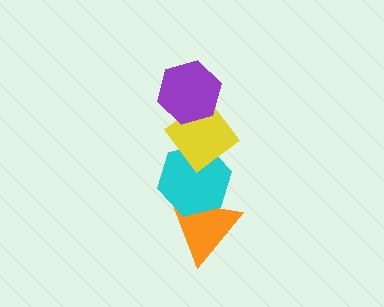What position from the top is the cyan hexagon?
The cyan hexagon is 3rd from the top.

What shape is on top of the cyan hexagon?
The yellow diamond is on top of the cyan hexagon.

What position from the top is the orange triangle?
The orange triangle is 4th from the top.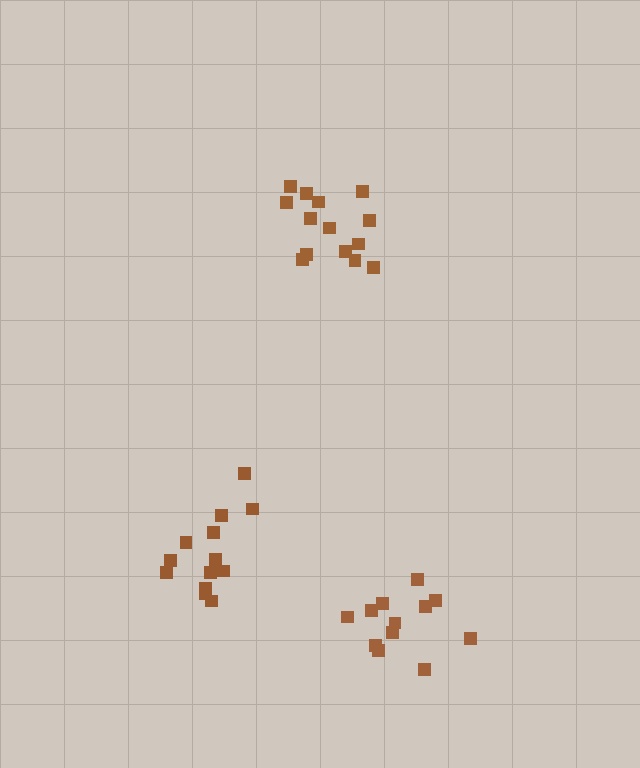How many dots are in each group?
Group 1: 12 dots, Group 2: 13 dots, Group 3: 14 dots (39 total).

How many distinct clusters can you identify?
There are 3 distinct clusters.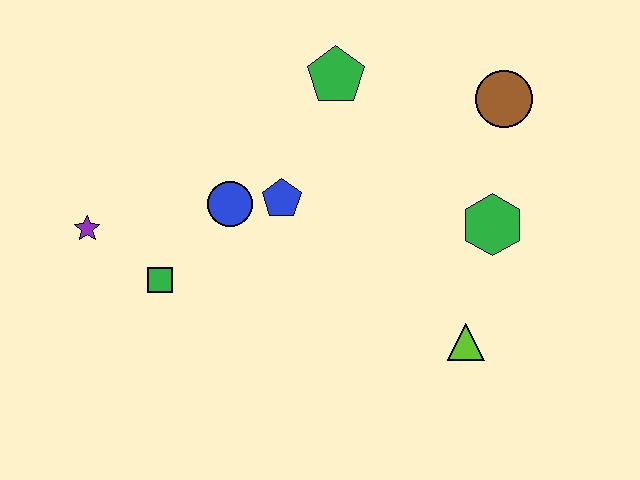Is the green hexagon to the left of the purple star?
No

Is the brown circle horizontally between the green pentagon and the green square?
No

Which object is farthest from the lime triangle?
The purple star is farthest from the lime triangle.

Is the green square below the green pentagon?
Yes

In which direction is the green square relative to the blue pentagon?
The green square is to the left of the blue pentagon.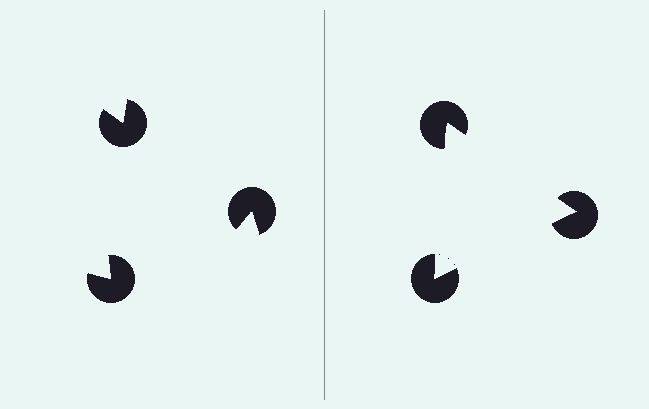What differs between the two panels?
The pac-man discs are positioned identically on both sides; only the wedge orientations differ. On the right they align to a triangle; on the left they are misaligned.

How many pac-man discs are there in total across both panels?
6 — 3 on each side.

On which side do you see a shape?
An illusory triangle appears on the right side. On the left side the wedge cuts are rotated, so no coherent shape forms.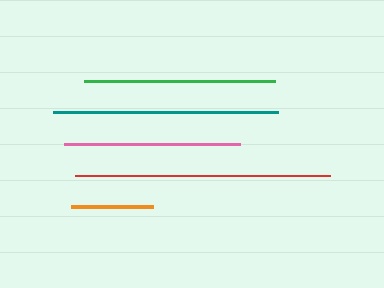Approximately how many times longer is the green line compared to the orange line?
The green line is approximately 2.3 times the length of the orange line.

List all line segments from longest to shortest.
From longest to shortest: red, teal, green, pink, orange.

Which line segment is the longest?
The red line is the longest at approximately 255 pixels.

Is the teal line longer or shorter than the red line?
The red line is longer than the teal line.